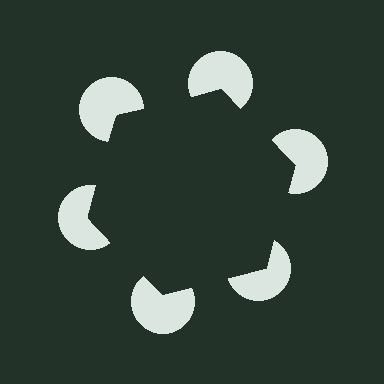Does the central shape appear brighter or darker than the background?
It typically appears slightly darker than the background, even though no actual brightness change is drawn.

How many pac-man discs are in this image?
There are 6 — one at each vertex of the illusory hexagon.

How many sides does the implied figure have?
6 sides.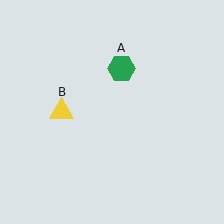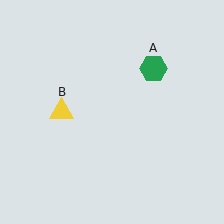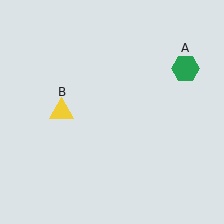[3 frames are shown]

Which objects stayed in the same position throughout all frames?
Yellow triangle (object B) remained stationary.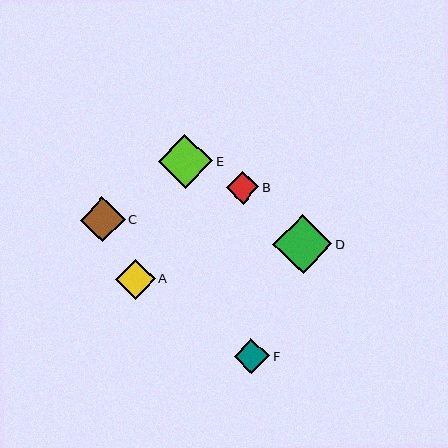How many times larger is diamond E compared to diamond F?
Diamond E is approximately 1.5 times the size of diamond F.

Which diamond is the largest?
Diamond D is the largest with a size of approximately 59 pixels.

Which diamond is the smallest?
Diamond B is the smallest with a size of approximately 32 pixels.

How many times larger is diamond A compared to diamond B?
Diamond A is approximately 1.2 times the size of diamond B.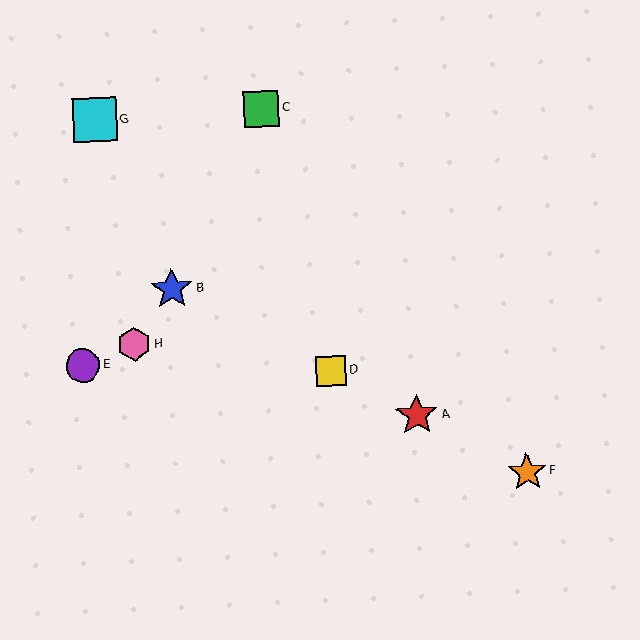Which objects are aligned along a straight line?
Objects A, B, D, F are aligned along a straight line.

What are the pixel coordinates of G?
Object G is at (95, 120).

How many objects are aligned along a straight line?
4 objects (A, B, D, F) are aligned along a straight line.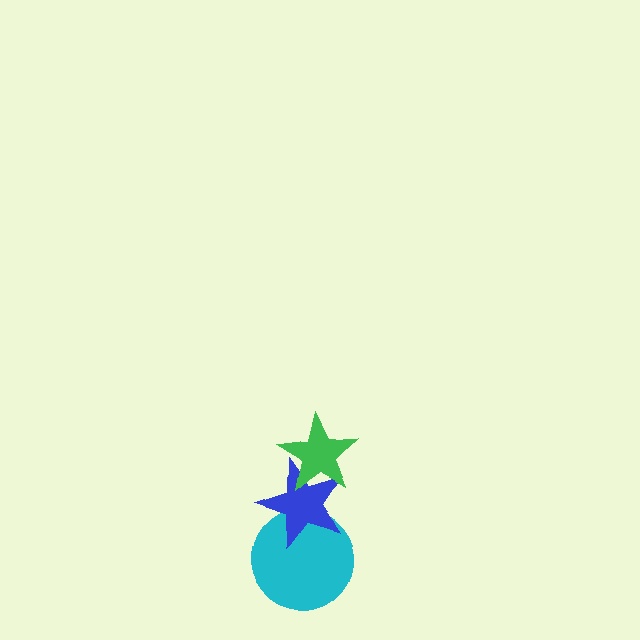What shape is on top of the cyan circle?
The blue star is on top of the cyan circle.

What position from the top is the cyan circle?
The cyan circle is 3rd from the top.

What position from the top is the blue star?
The blue star is 2nd from the top.